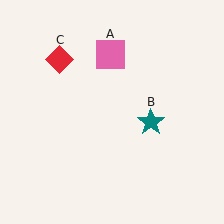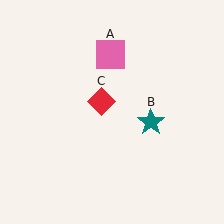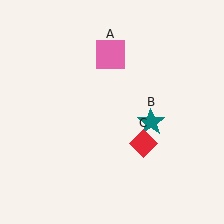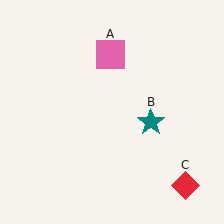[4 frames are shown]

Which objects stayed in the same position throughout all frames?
Pink square (object A) and teal star (object B) remained stationary.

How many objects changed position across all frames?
1 object changed position: red diamond (object C).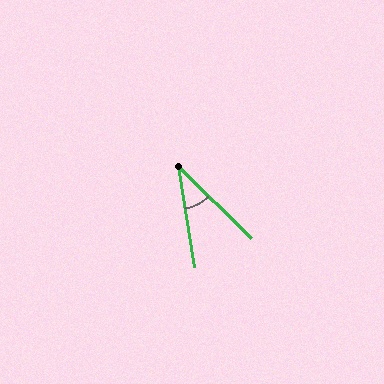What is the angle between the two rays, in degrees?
Approximately 37 degrees.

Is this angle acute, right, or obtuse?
It is acute.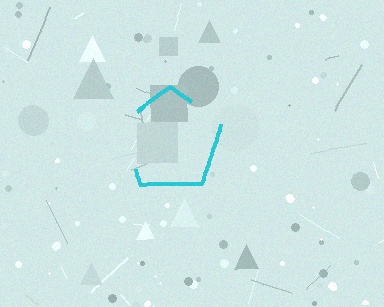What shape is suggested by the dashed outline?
The dashed outline suggests a pentagon.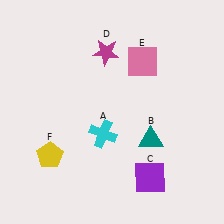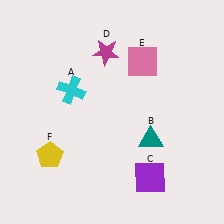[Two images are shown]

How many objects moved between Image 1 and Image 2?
1 object moved between the two images.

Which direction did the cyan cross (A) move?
The cyan cross (A) moved up.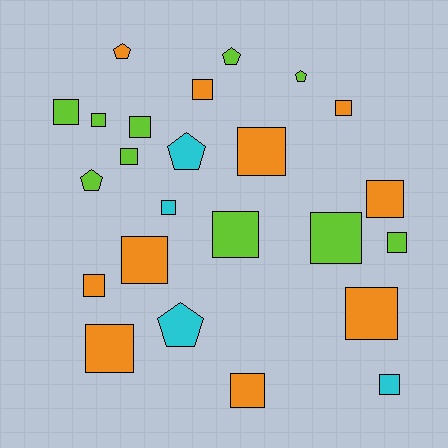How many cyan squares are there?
There are 2 cyan squares.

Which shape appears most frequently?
Square, with 18 objects.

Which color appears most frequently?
Orange, with 10 objects.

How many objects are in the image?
There are 24 objects.